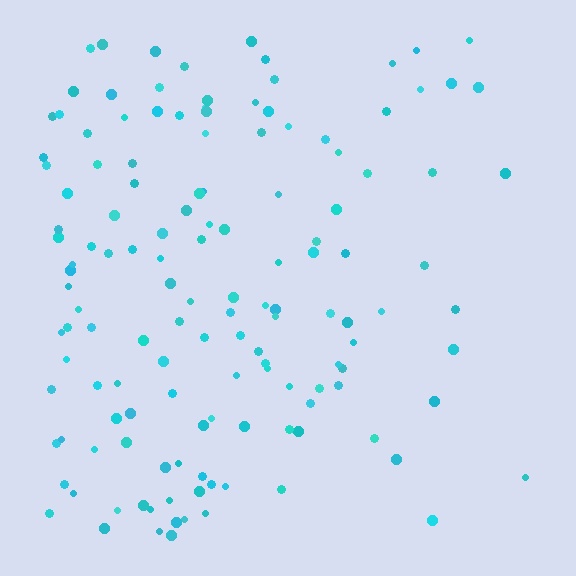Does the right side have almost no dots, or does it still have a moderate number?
Still a moderate number, just noticeably fewer than the left.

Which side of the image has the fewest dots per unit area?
The right.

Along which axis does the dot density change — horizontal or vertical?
Horizontal.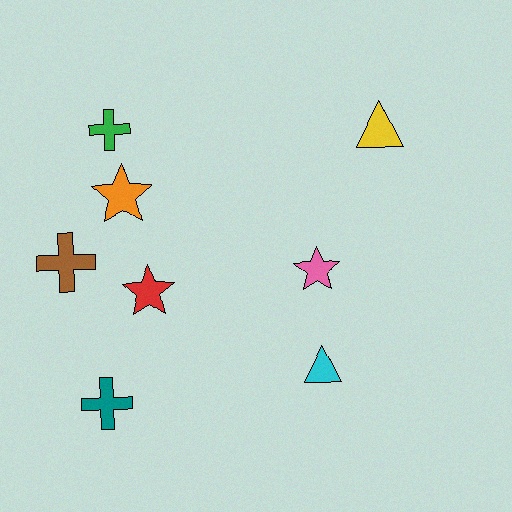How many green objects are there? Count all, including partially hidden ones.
There is 1 green object.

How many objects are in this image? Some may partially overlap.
There are 8 objects.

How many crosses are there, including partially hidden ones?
There are 3 crosses.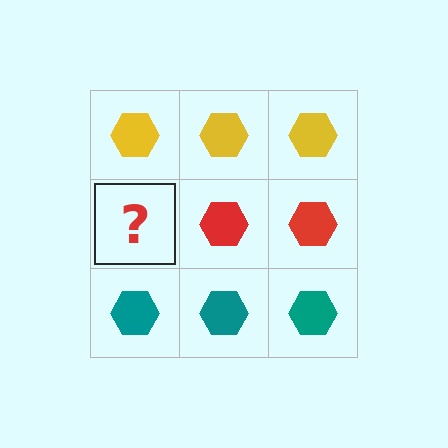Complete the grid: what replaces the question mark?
The question mark should be replaced with a red hexagon.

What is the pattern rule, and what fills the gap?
The rule is that each row has a consistent color. The gap should be filled with a red hexagon.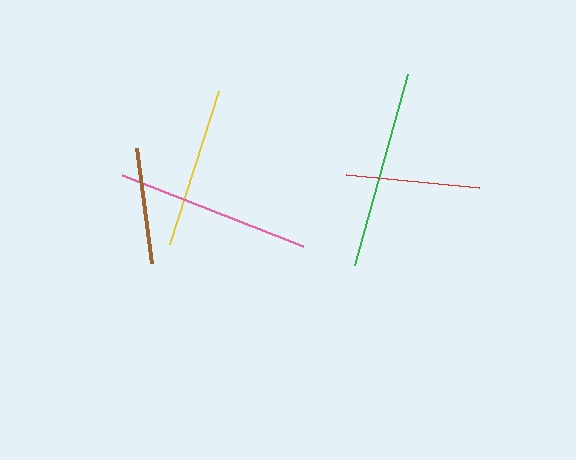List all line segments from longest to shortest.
From longest to shortest: green, pink, yellow, red, brown.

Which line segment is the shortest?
The brown line is the shortest at approximately 116 pixels.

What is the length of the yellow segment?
The yellow segment is approximately 161 pixels long.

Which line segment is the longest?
The green line is the longest at approximately 198 pixels.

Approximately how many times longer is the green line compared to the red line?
The green line is approximately 1.5 times the length of the red line.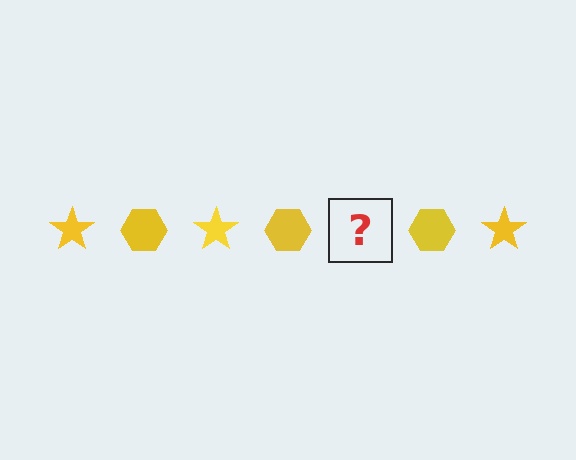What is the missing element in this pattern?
The missing element is a yellow star.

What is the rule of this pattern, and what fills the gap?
The rule is that the pattern cycles through star, hexagon shapes in yellow. The gap should be filled with a yellow star.